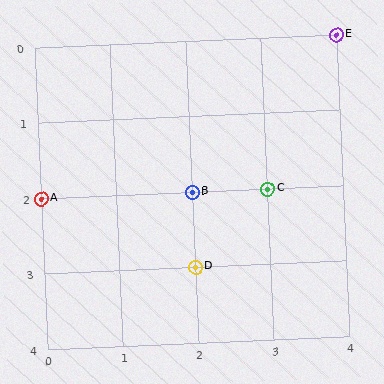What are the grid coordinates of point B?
Point B is at grid coordinates (2, 2).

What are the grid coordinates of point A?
Point A is at grid coordinates (0, 2).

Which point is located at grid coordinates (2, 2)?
Point B is at (2, 2).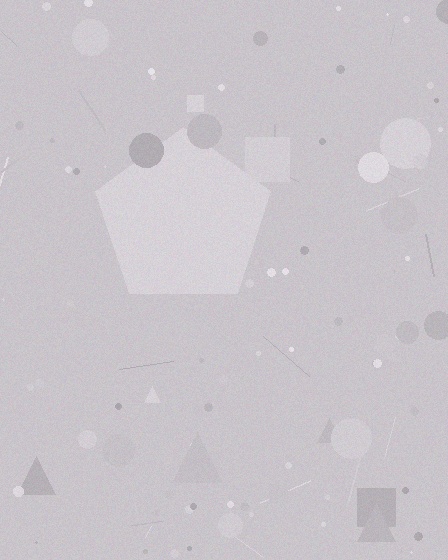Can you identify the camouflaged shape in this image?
The camouflaged shape is a pentagon.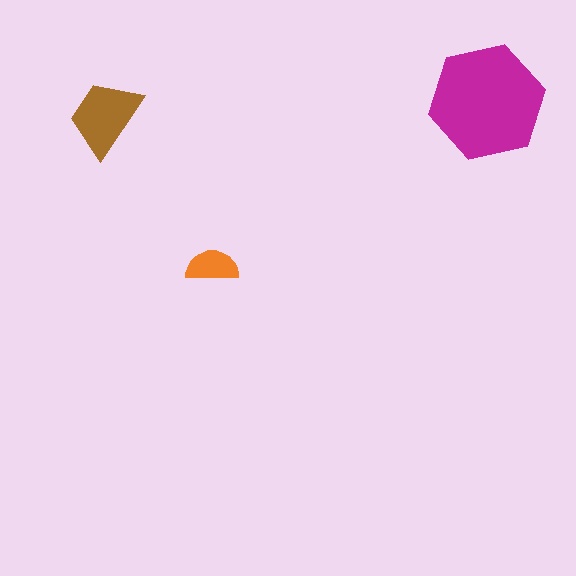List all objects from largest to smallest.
The magenta hexagon, the brown trapezoid, the orange semicircle.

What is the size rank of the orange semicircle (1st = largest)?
3rd.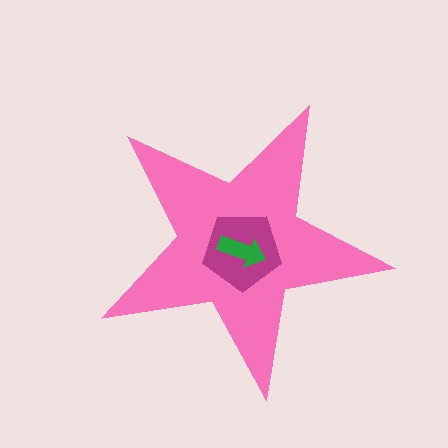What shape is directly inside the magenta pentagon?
The green arrow.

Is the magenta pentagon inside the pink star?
Yes.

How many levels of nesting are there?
3.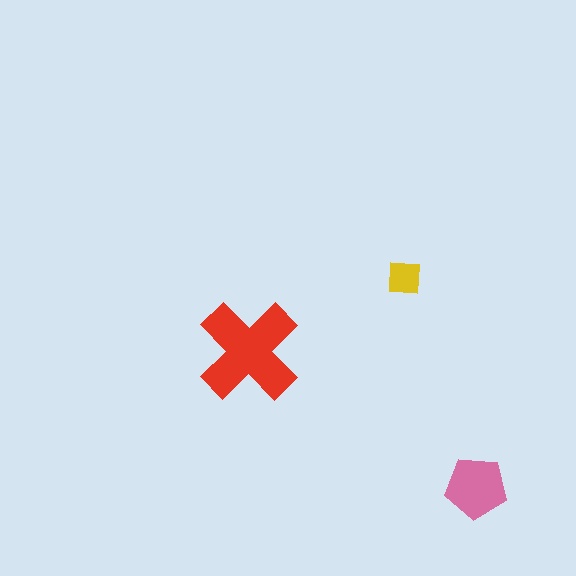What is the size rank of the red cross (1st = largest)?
1st.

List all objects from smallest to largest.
The yellow square, the pink pentagon, the red cross.